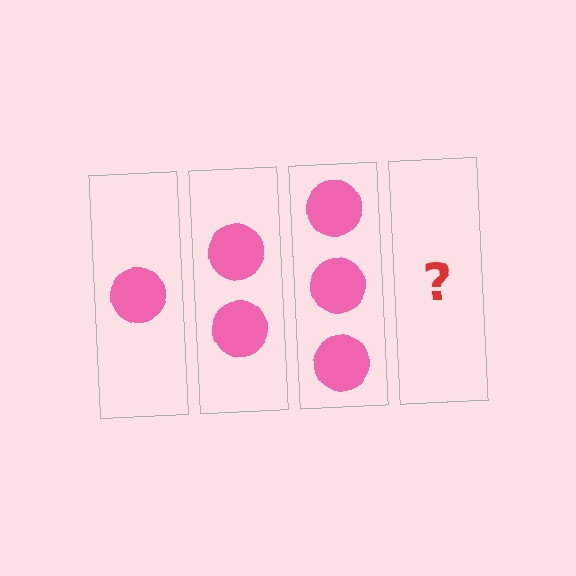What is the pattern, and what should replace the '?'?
The pattern is that each step adds one more circle. The '?' should be 4 circles.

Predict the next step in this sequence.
The next step is 4 circles.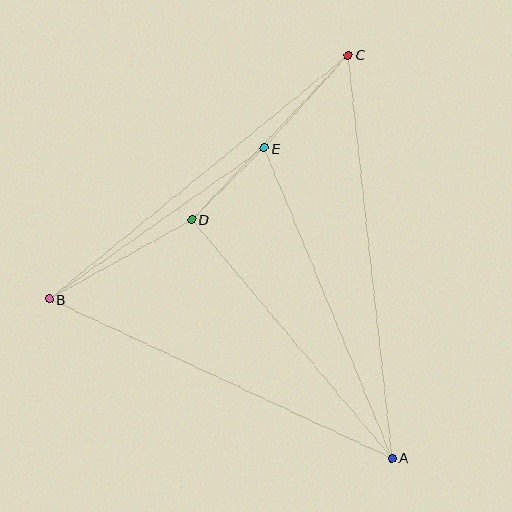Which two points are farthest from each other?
Points A and C are farthest from each other.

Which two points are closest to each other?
Points D and E are closest to each other.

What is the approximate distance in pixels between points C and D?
The distance between C and D is approximately 227 pixels.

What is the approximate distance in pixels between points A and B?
The distance between A and B is approximately 378 pixels.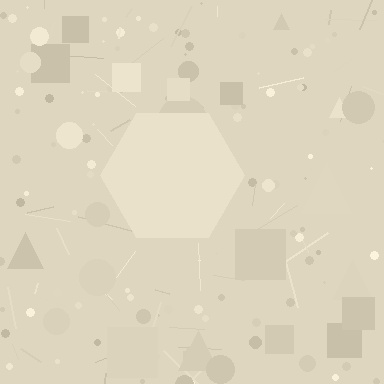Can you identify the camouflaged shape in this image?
The camouflaged shape is a hexagon.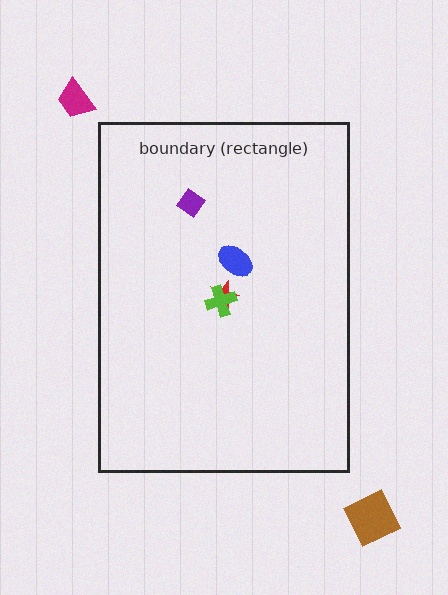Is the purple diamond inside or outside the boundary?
Inside.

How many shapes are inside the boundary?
4 inside, 2 outside.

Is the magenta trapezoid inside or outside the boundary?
Outside.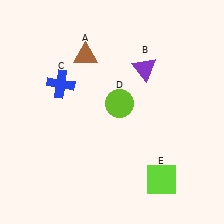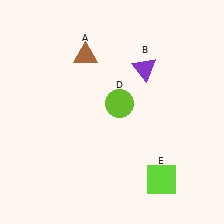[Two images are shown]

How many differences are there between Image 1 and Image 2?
There is 1 difference between the two images.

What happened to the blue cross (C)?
The blue cross (C) was removed in Image 2. It was in the top-left area of Image 1.